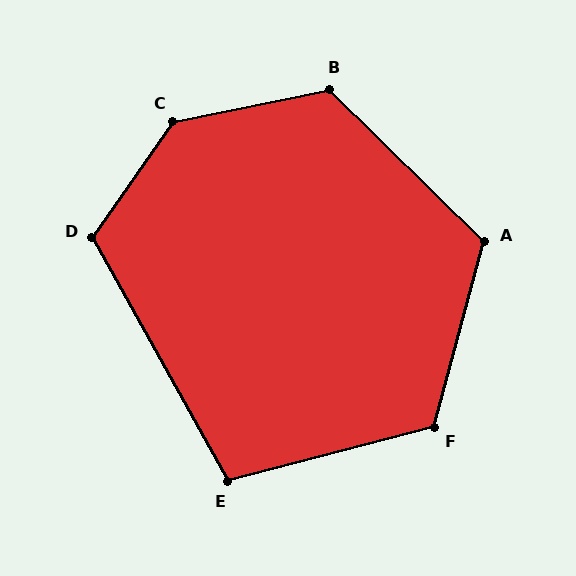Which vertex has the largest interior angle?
C, at approximately 136 degrees.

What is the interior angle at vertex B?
Approximately 124 degrees (obtuse).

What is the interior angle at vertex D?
Approximately 116 degrees (obtuse).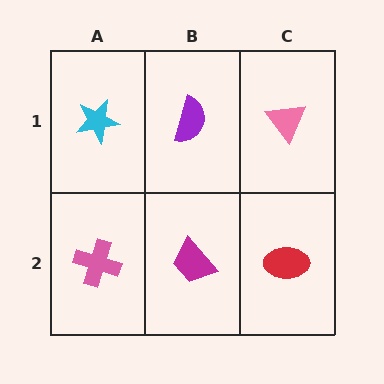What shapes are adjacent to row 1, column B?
A magenta trapezoid (row 2, column B), a cyan star (row 1, column A), a pink triangle (row 1, column C).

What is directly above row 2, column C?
A pink triangle.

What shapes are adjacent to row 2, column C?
A pink triangle (row 1, column C), a magenta trapezoid (row 2, column B).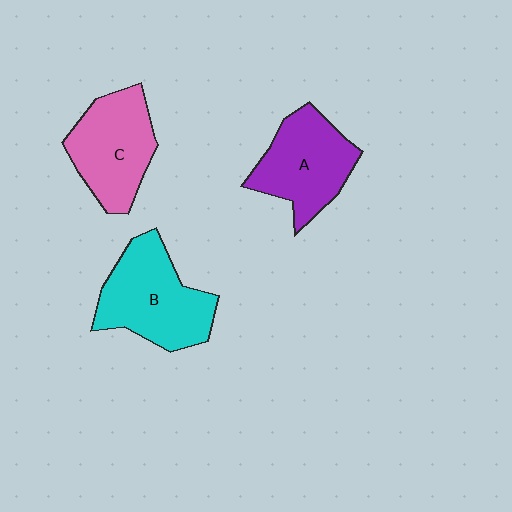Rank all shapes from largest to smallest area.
From largest to smallest: B (cyan), C (pink), A (purple).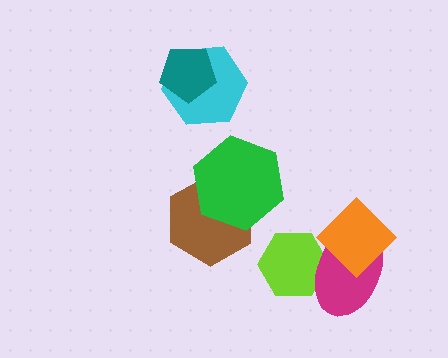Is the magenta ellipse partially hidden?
Yes, it is partially covered by another shape.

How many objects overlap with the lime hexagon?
2 objects overlap with the lime hexagon.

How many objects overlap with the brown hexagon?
1 object overlaps with the brown hexagon.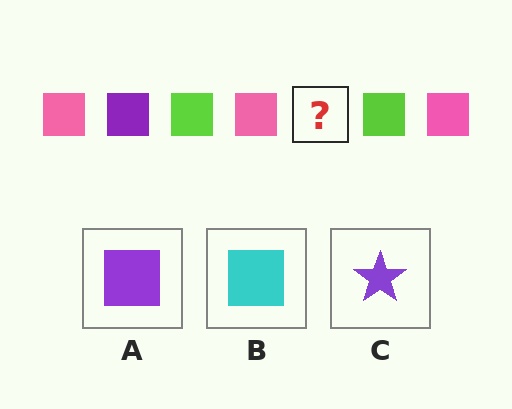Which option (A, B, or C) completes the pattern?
A.